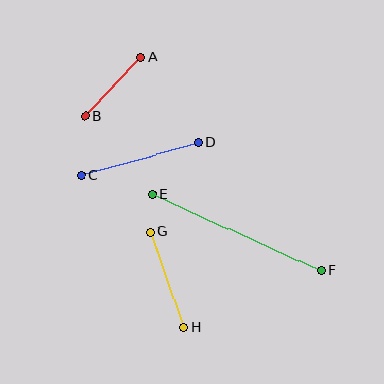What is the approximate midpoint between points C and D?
The midpoint is at approximately (140, 159) pixels.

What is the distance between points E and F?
The distance is approximately 185 pixels.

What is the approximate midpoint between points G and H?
The midpoint is at approximately (167, 280) pixels.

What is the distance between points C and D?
The distance is approximately 122 pixels.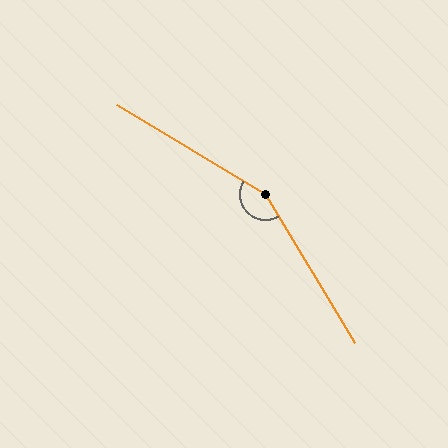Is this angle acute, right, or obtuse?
It is obtuse.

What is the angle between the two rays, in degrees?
Approximately 152 degrees.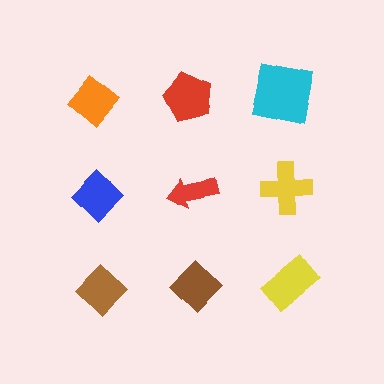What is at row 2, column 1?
A blue diamond.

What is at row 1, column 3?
A cyan square.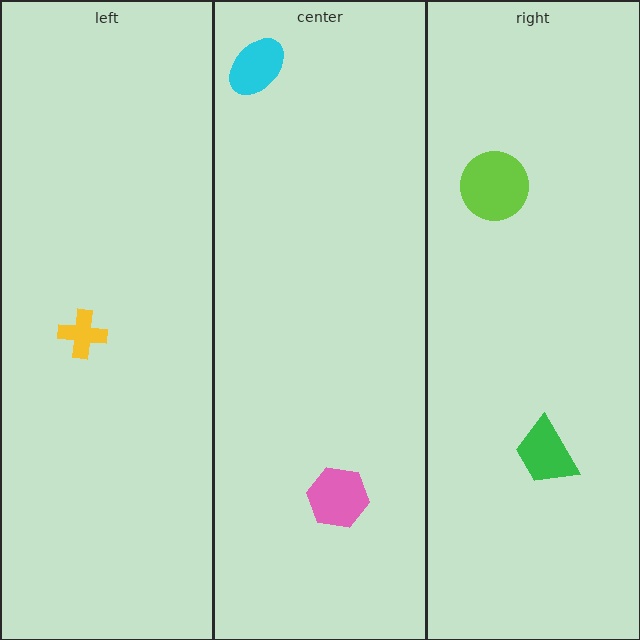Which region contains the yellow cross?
The left region.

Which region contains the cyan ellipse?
The center region.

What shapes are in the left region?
The yellow cross.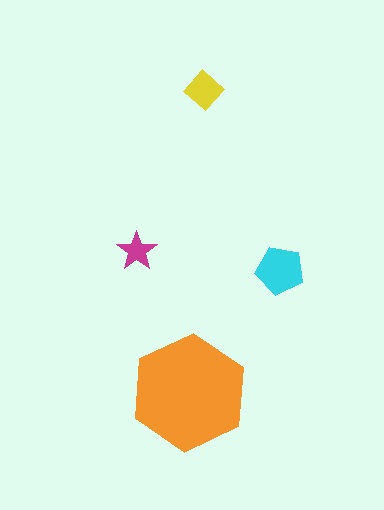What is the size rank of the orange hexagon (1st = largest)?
1st.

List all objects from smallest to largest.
The magenta star, the yellow diamond, the cyan pentagon, the orange hexagon.